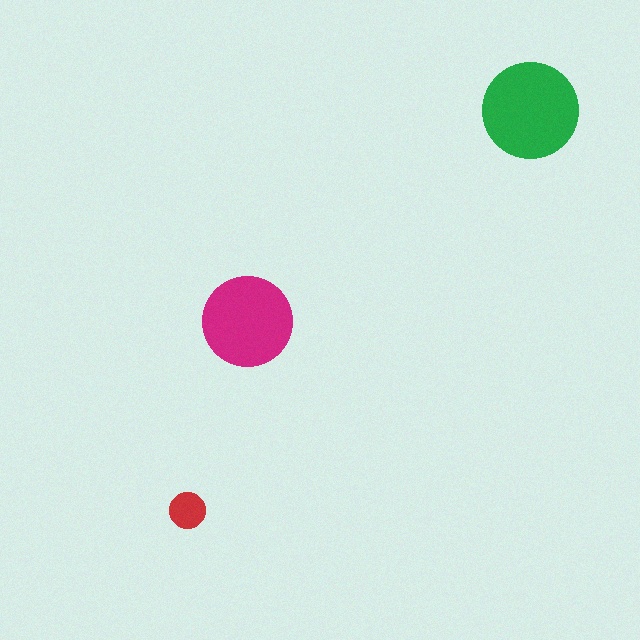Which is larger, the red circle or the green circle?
The green one.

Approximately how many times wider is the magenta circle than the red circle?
About 2.5 times wider.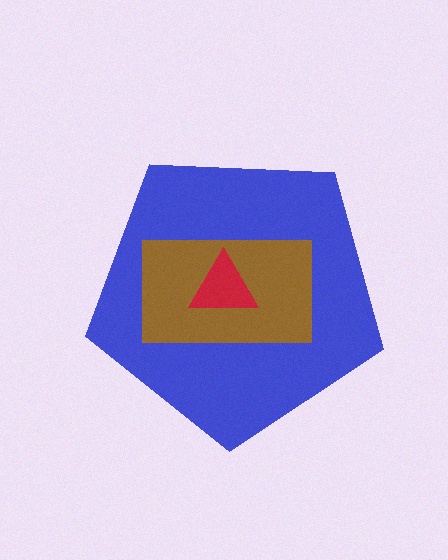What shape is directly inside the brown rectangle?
The red triangle.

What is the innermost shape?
The red triangle.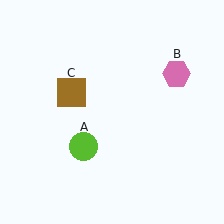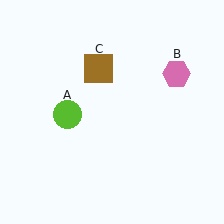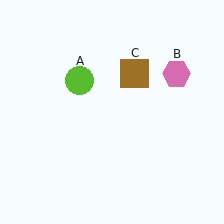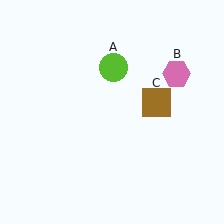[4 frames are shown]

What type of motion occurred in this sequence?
The lime circle (object A), brown square (object C) rotated clockwise around the center of the scene.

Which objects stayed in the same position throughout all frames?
Pink hexagon (object B) remained stationary.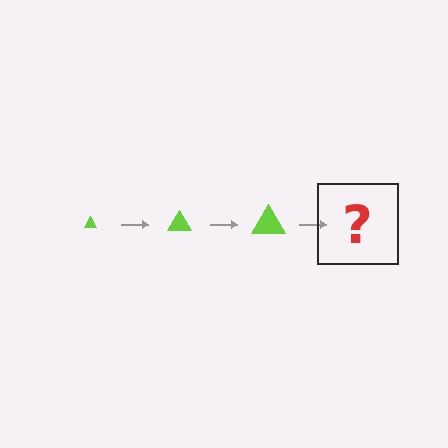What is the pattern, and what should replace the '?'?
The pattern is that the triangle gets progressively larger each step. The '?' should be a lime triangle, larger than the previous one.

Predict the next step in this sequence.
The next step is a lime triangle, larger than the previous one.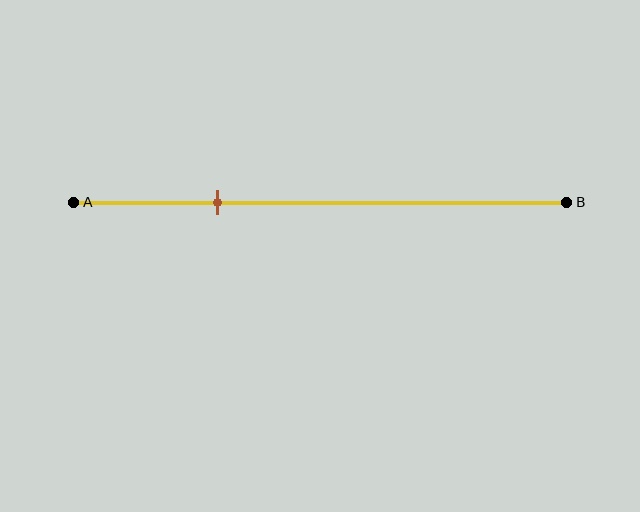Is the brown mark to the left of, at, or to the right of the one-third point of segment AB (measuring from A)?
The brown mark is to the left of the one-third point of segment AB.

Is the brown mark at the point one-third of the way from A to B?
No, the mark is at about 30% from A, not at the 33% one-third point.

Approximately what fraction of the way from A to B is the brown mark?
The brown mark is approximately 30% of the way from A to B.